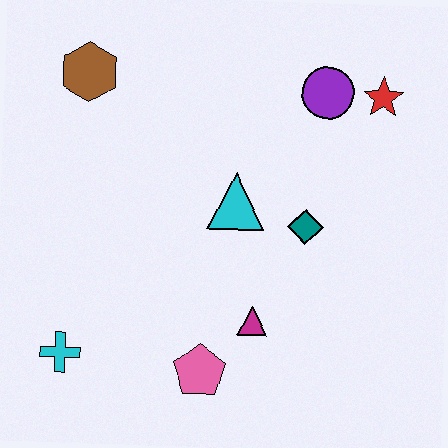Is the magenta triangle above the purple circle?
No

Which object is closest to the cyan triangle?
The teal diamond is closest to the cyan triangle.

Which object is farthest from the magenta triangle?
The brown hexagon is farthest from the magenta triangle.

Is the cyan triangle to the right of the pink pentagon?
Yes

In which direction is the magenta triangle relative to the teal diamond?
The magenta triangle is below the teal diamond.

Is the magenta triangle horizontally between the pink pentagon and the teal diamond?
Yes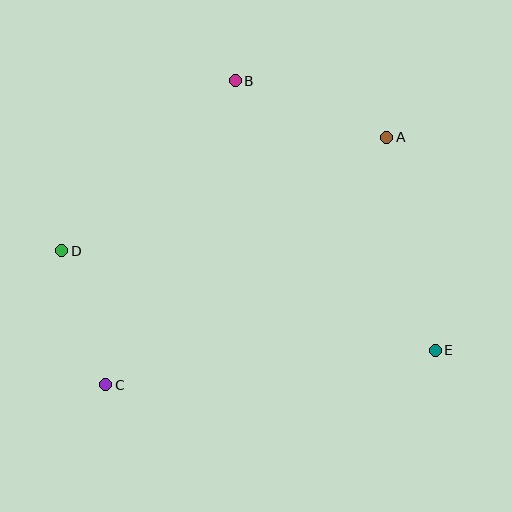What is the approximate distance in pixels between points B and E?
The distance between B and E is approximately 336 pixels.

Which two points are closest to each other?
Points C and D are closest to each other.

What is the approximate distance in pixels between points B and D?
The distance between B and D is approximately 243 pixels.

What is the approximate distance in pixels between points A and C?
The distance between A and C is approximately 374 pixels.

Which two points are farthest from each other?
Points D and E are farthest from each other.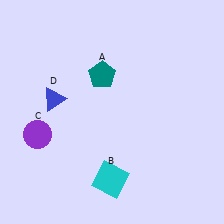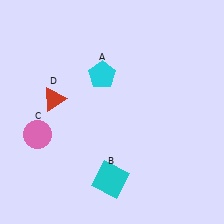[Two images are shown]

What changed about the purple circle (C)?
In Image 1, C is purple. In Image 2, it changed to pink.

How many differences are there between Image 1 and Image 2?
There are 3 differences between the two images.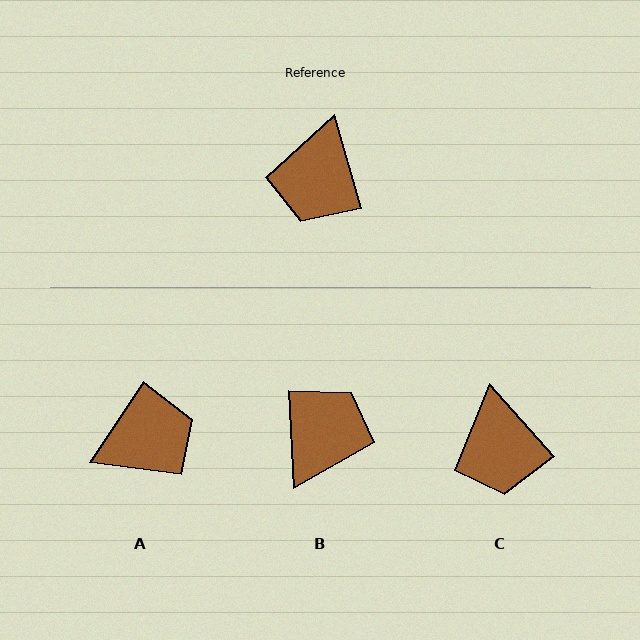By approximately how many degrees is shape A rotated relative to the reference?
Approximately 130 degrees counter-clockwise.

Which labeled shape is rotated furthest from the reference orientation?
B, about 166 degrees away.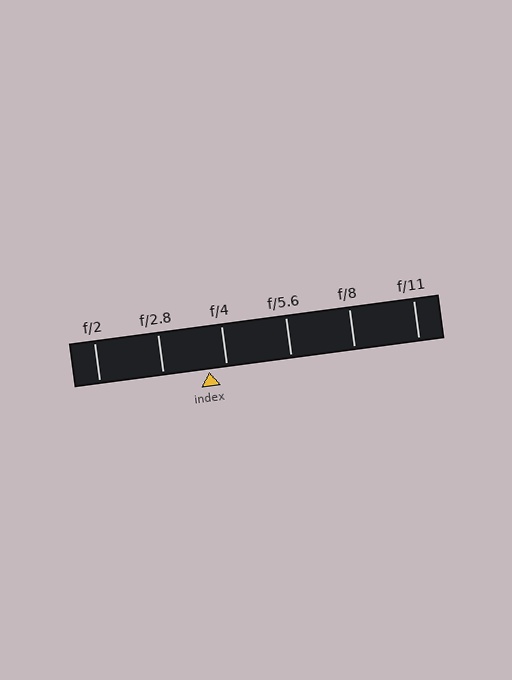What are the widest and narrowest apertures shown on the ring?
The widest aperture shown is f/2 and the narrowest is f/11.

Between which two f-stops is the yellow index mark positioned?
The index mark is between f/2.8 and f/4.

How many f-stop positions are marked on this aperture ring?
There are 6 f-stop positions marked.